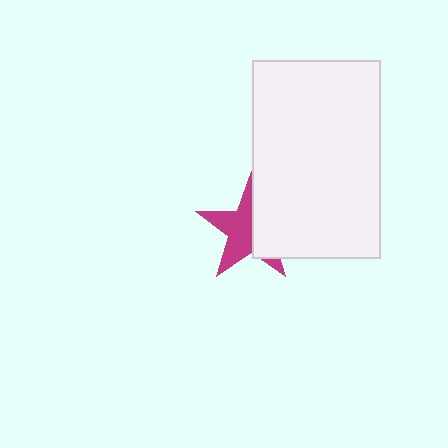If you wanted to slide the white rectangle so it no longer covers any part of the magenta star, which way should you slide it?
Slide it right — that is the most direct way to separate the two shapes.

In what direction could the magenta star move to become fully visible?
The magenta star could move left. That would shift it out from behind the white rectangle entirely.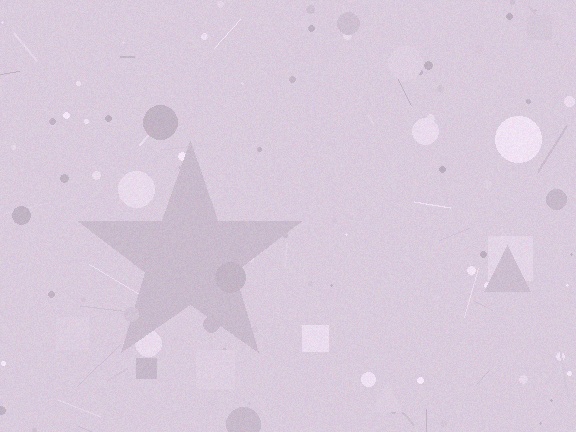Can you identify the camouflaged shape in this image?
The camouflaged shape is a star.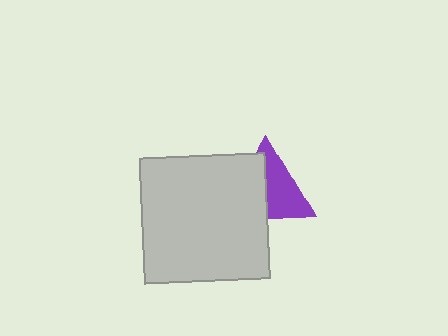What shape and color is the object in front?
The object in front is a light gray square.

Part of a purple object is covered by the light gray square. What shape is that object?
It is a triangle.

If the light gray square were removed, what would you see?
You would see the complete purple triangle.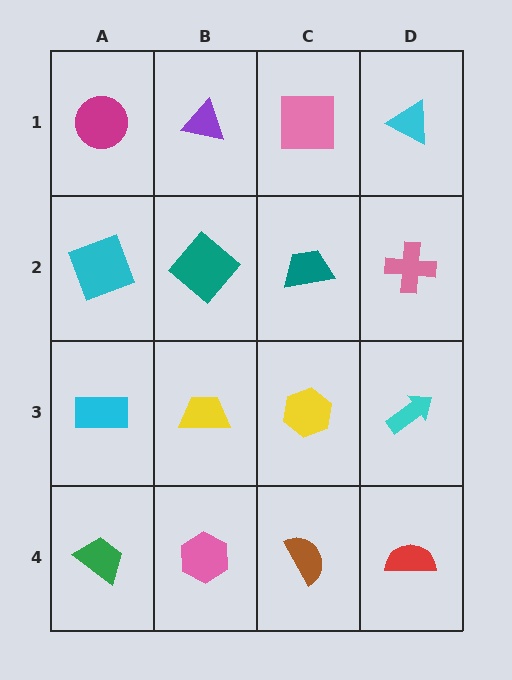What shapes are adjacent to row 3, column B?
A teal diamond (row 2, column B), a pink hexagon (row 4, column B), a cyan rectangle (row 3, column A), a yellow hexagon (row 3, column C).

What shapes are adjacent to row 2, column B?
A purple triangle (row 1, column B), a yellow trapezoid (row 3, column B), a cyan square (row 2, column A), a teal trapezoid (row 2, column C).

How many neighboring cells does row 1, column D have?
2.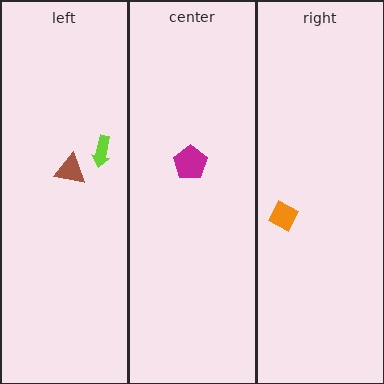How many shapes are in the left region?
2.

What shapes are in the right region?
The orange diamond.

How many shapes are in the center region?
1.